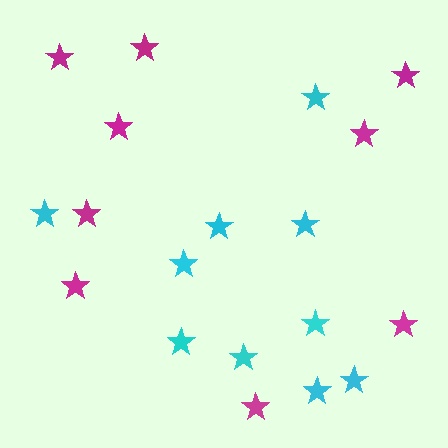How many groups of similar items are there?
There are 2 groups: one group of cyan stars (10) and one group of magenta stars (9).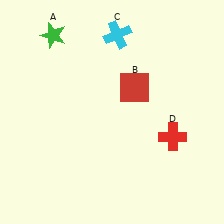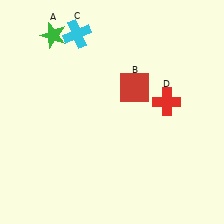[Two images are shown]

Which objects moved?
The objects that moved are: the cyan cross (C), the red cross (D).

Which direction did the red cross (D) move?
The red cross (D) moved up.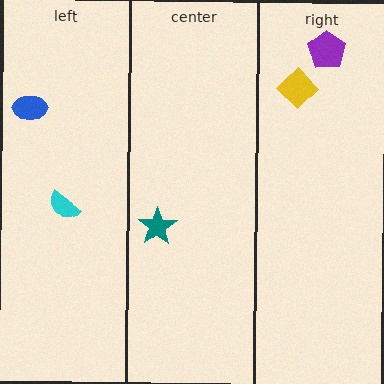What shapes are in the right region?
The purple pentagon, the yellow diamond.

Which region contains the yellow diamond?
The right region.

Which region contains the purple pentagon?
The right region.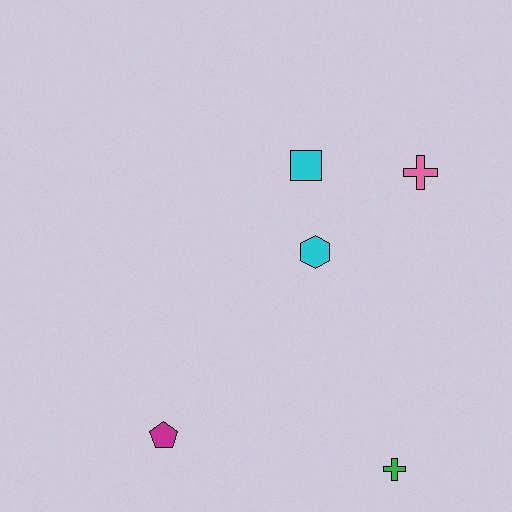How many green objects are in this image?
There is 1 green object.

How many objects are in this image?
There are 5 objects.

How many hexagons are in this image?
There is 1 hexagon.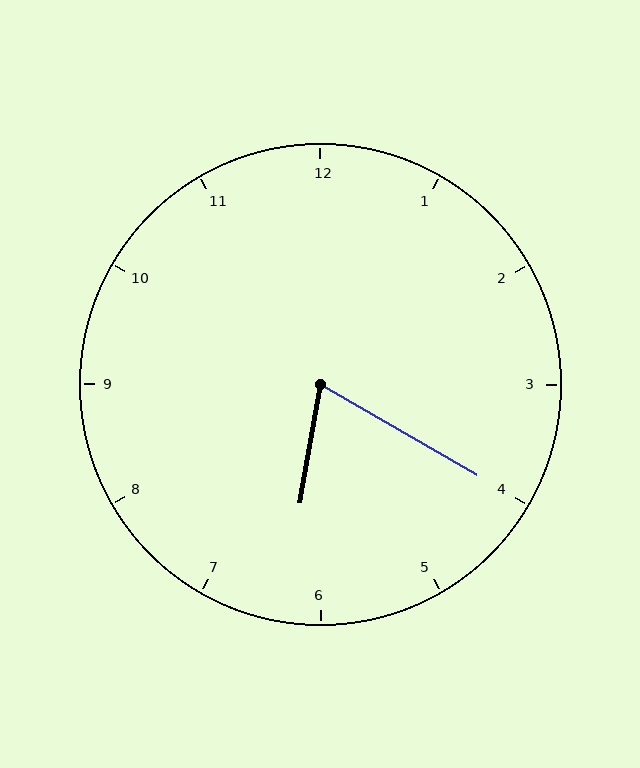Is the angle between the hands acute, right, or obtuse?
It is acute.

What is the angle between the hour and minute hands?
Approximately 70 degrees.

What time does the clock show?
6:20.